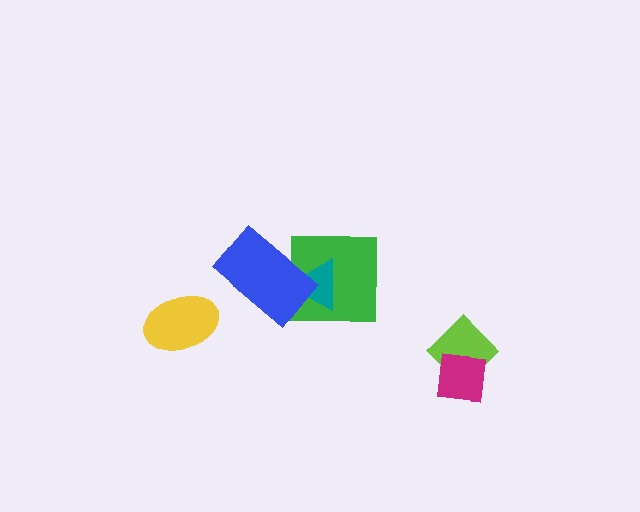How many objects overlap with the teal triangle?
2 objects overlap with the teal triangle.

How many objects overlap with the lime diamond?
1 object overlaps with the lime diamond.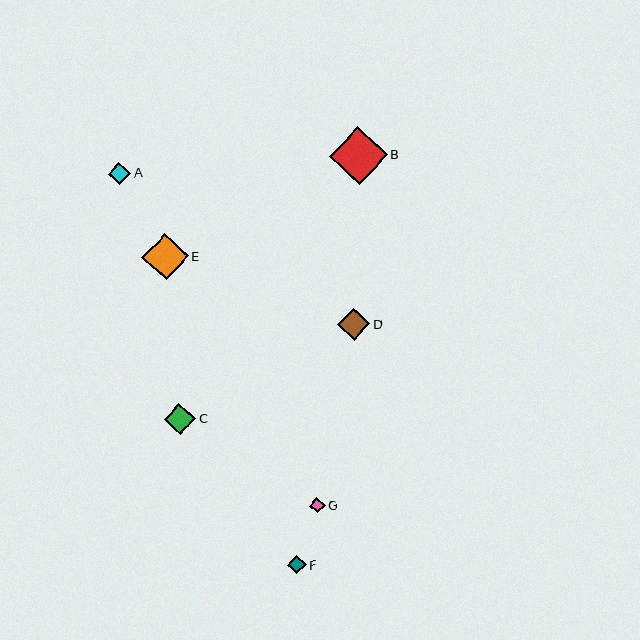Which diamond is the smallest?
Diamond G is the smallest with a size of approximately 16 pixels.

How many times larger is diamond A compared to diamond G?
Diamond A is approximately 1.4 times the size of diamond G.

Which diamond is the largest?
Diamond B is the largest with a size of approximately 58 pixels.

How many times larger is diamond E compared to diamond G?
Diamond E is approximately 3.0 times the size of diamond G.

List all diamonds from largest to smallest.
From largest to smallest: B, E, D, C, A, F, G.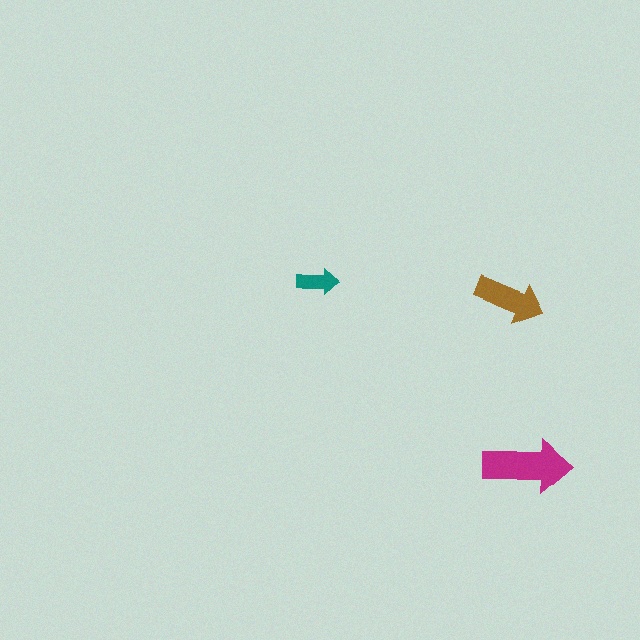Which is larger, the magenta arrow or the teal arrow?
The magenta one.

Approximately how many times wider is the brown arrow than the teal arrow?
About 1.5 times wider.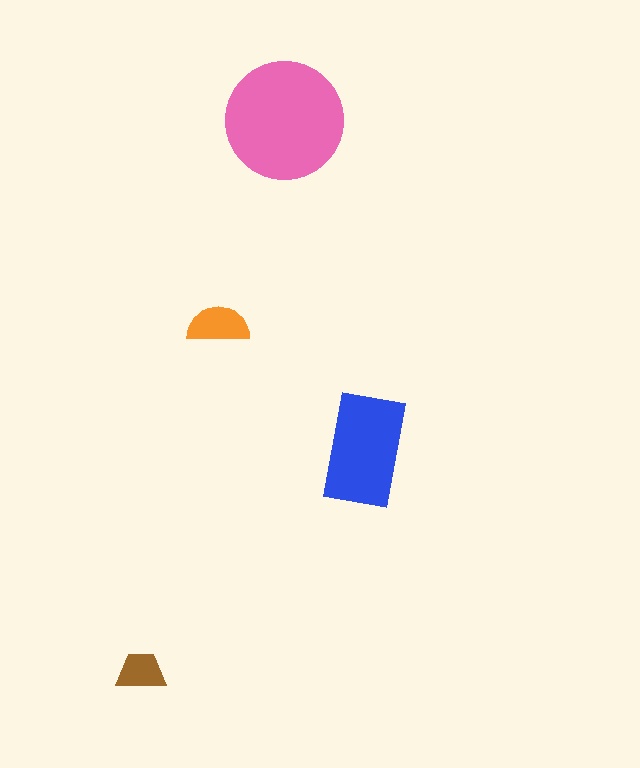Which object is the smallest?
The brown trapezoid.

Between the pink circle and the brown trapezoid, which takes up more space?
The pink circle.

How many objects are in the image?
There are 4 objects in the image.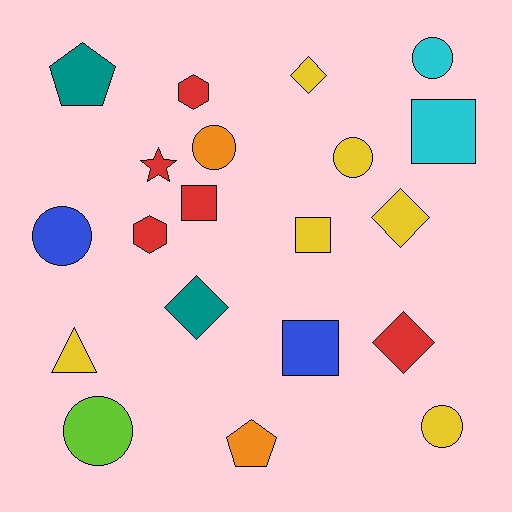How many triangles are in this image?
There is 1 triangle.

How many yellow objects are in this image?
There are 6 yellow objects.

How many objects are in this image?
There are 20 objects.